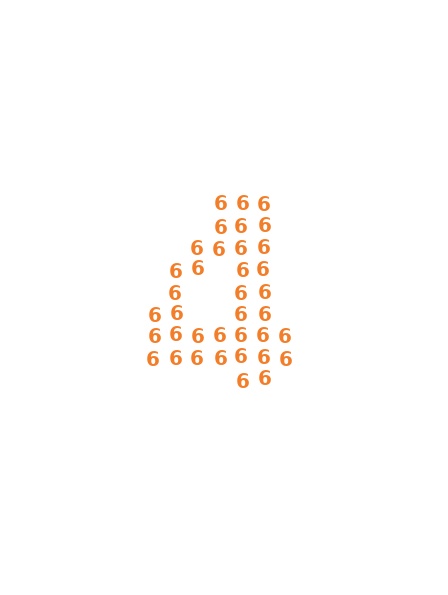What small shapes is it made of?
It is made of small digit 6's.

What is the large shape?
The large shape is the digit 4.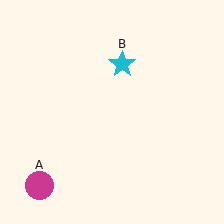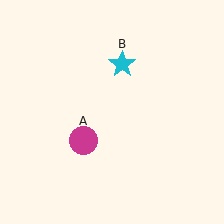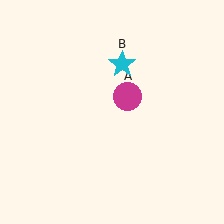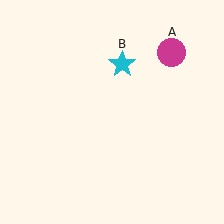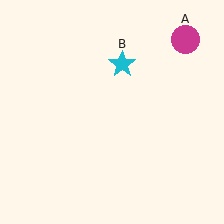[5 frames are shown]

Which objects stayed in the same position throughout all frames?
Cyan star (object B) remained stationary.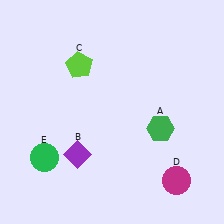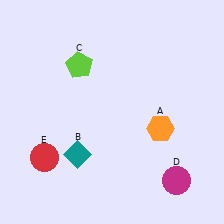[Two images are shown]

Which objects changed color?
A changed from green to orange. B changed from purple to teal. E changed from green to red.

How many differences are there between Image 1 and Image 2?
There are 3 differences between the two images.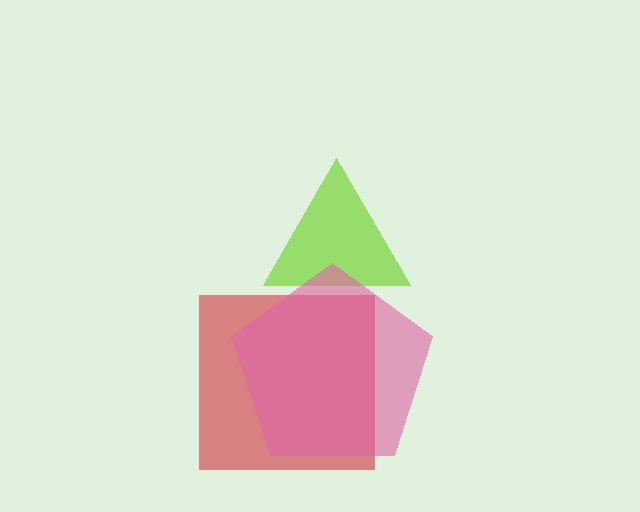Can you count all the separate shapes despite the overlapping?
Yes, there are 3 separate shapes.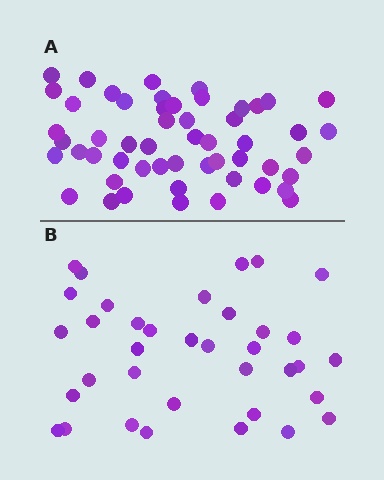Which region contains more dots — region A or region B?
Region A (the top region) has more dots.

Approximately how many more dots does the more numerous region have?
Region A has approximately 15 more dots than region B.